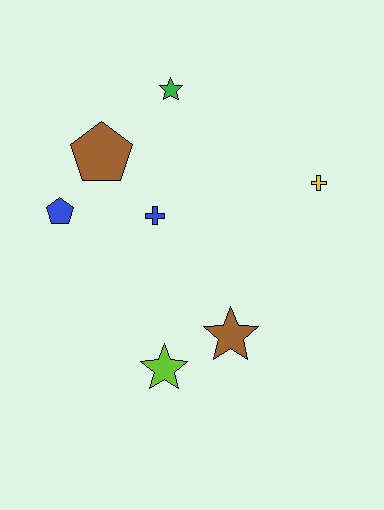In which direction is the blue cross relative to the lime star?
The blue cross is above the lime star.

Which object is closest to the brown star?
The lime star is closest to the brown star.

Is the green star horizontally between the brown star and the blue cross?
Yes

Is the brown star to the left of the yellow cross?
Yes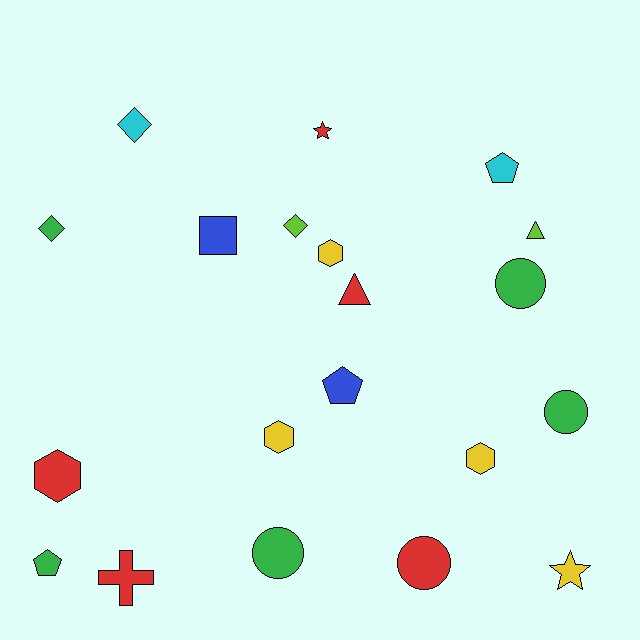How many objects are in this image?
There are 20 objects.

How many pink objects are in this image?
There are no pink objects.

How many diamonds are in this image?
There are 3 diamonds.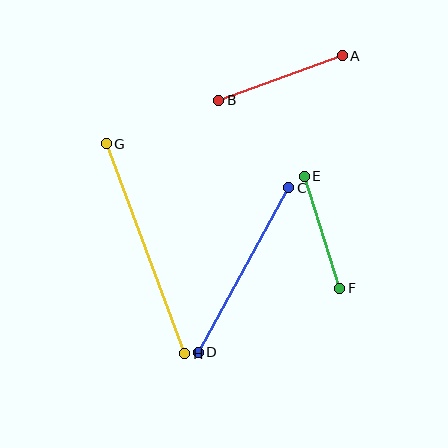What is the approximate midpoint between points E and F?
The midpoint is at approximately (322, 232) pixels.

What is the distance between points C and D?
The distance is approximately 188 pixels.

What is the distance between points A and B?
The distance is approximately 131 pixels.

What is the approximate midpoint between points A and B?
The midpoint is at approximately (281, 78) pixels.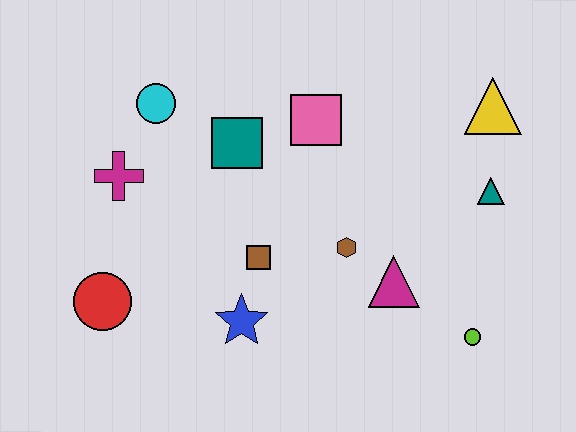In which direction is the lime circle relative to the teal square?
The lime circle is to the right of the teal square.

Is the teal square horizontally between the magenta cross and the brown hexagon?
Yes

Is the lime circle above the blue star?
No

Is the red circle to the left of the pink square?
Yes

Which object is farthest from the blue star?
The yellow triangle is farthest from the blue star.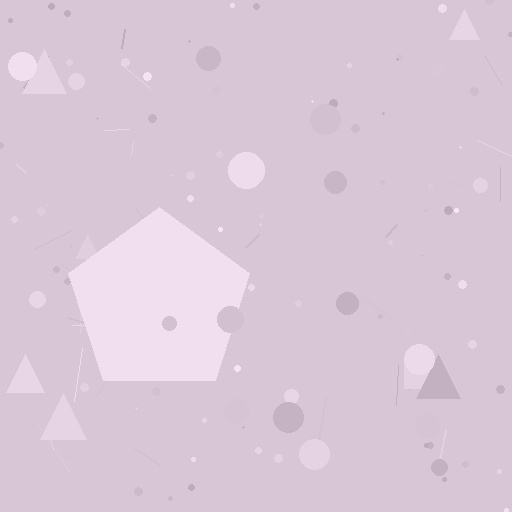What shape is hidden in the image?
A pentagon is hidden in the image.